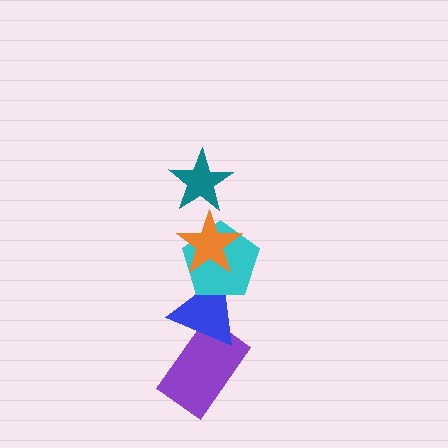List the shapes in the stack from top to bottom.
From top to bottom: the teal star, the orange star, the cyan pentagon, the blue triangle, the purple rectangle.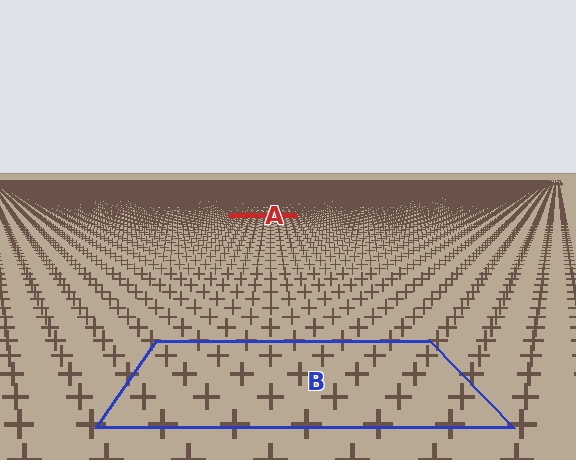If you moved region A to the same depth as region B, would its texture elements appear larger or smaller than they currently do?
They would appear larger. At a closer depth, the same texture elements are projected at a bigger on-screen size.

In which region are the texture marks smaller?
The texture marks are smaller in region A, because it is farther away.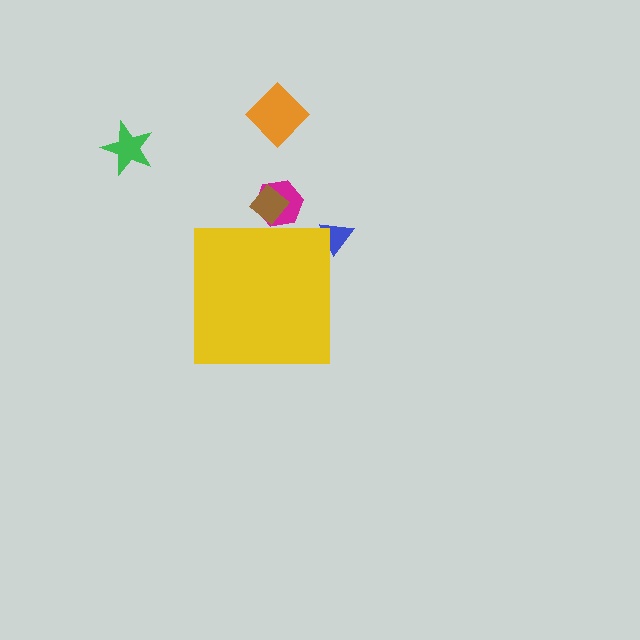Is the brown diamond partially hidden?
Yes, the brown diamond is partially hidden behind the yellow square.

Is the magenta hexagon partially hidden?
Yes, the magenta hexagon is partially hidden behind the yellow square.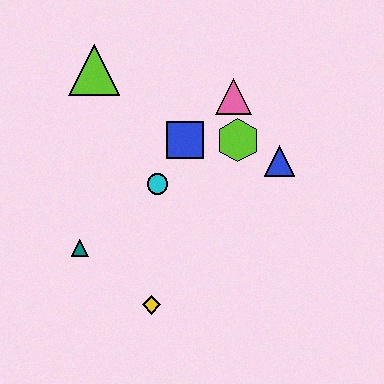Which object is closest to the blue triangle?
The lime hexagon is closest to the blue triangle.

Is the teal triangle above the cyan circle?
No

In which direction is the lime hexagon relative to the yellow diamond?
The lime hexagon is above the yellow diamond.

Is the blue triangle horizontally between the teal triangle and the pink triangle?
No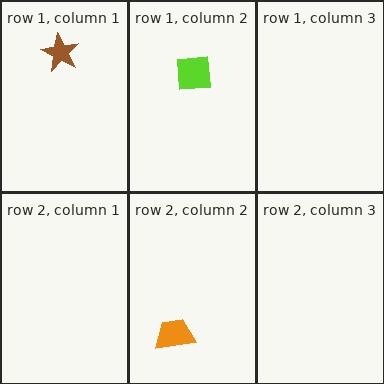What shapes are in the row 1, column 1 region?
The brown star.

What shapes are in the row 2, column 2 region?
The orange trapezoid.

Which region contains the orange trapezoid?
The row 2, column 2 region.